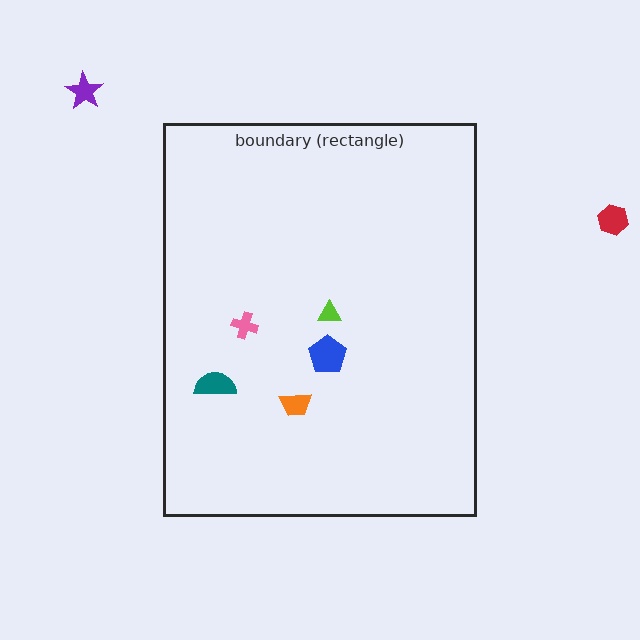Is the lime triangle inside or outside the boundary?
Inside.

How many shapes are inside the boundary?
5 inside, 2 outside.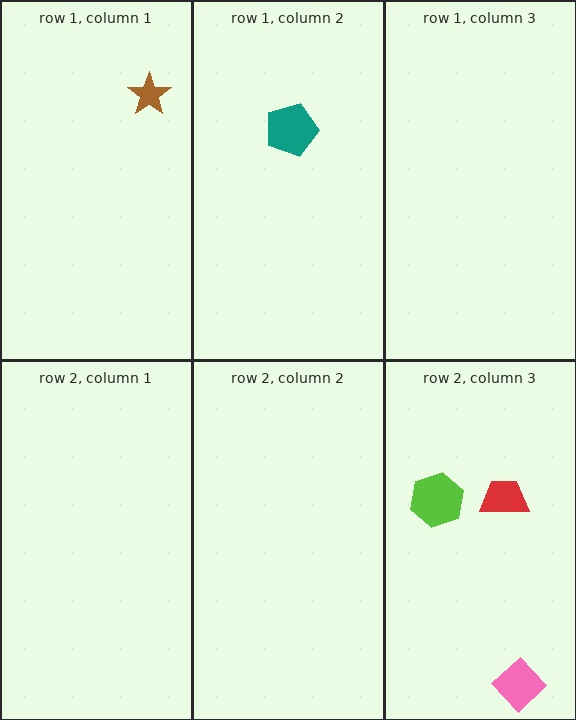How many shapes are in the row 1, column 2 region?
1.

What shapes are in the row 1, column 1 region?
The brown star.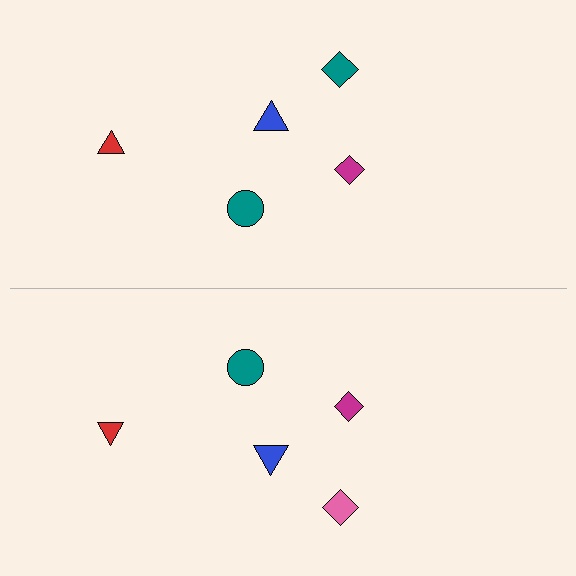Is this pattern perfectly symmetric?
No, the pattern is not perfectly symmetric. The pink diamond on the bottom side breaks the symmetry — its mirror counterpart is teal.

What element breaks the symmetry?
The pink diamond on the bottom side breaks the symmetry — its mirror counterpart is teal.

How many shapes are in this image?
There are 10 shapes in this image.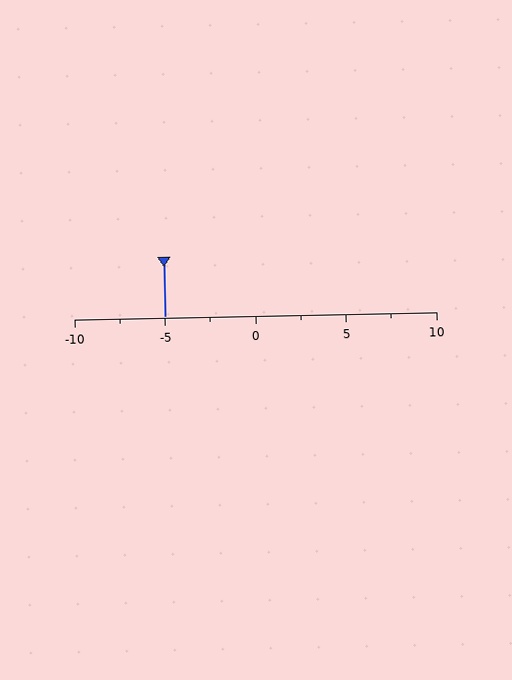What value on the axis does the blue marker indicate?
The marker indicates approximately -5.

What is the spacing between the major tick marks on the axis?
The major ticks are spaced 5 apart.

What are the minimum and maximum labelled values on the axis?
The axis runs from -10 to 10.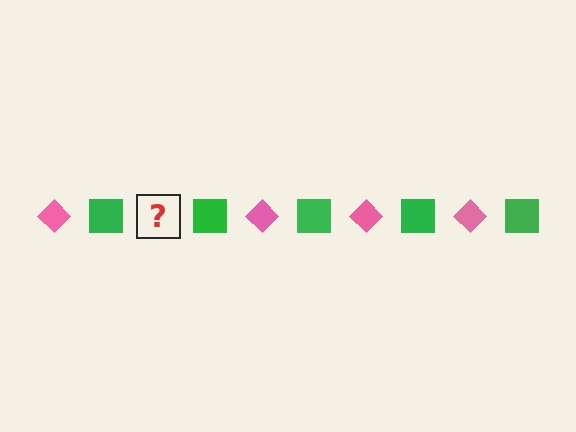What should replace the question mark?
The question mark should be replaced with a pink diamond.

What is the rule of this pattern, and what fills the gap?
The rule is that the pattern alternates between pink diamond and green square. The gap should be filled with a pink diamond.